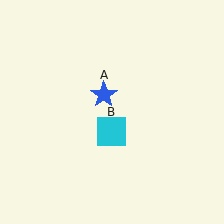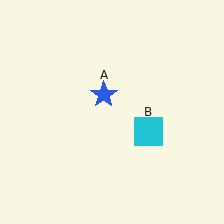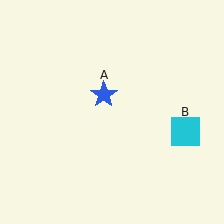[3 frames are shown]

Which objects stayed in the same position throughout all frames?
Blue star (object A) remained stationary.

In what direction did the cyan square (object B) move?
The cyan square (object B) moved right.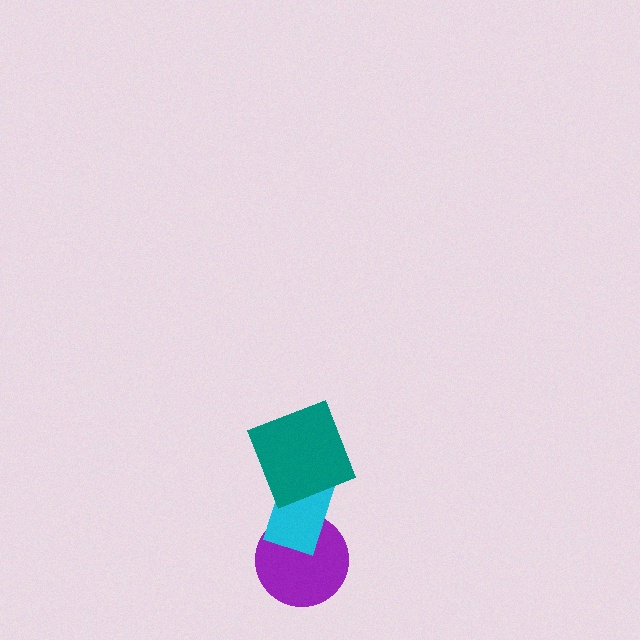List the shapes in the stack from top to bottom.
From top to bottom: the teal square, the cyan rectangle, the purple circle.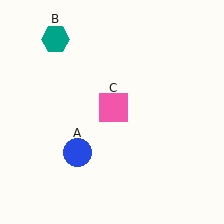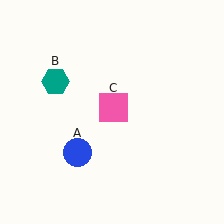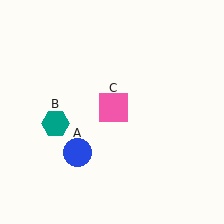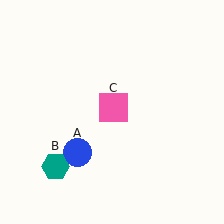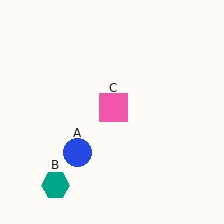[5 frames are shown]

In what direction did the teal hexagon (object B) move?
The teal hexagon (object B) moved down.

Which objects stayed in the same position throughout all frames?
Blue circle (object A) and pink square (object C) remained stationary.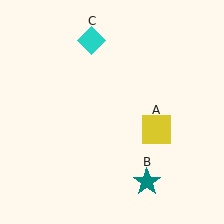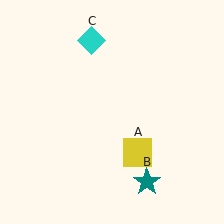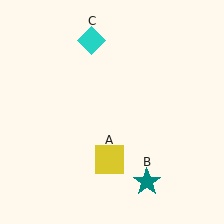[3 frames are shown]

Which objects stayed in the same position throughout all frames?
Teal star (object B) and cyan diamond (object C) remained stationary.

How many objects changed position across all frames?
1 object changed position: yellow square (object A).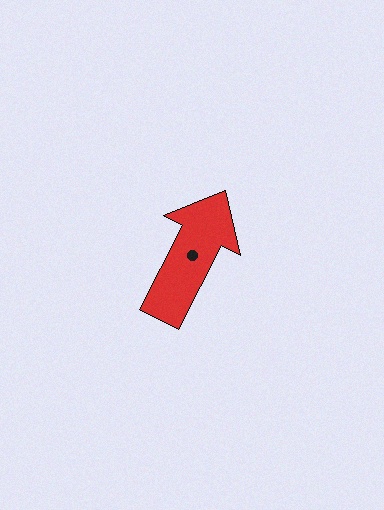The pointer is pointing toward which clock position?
Roughly 1 o'clock.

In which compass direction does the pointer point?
Northeast.